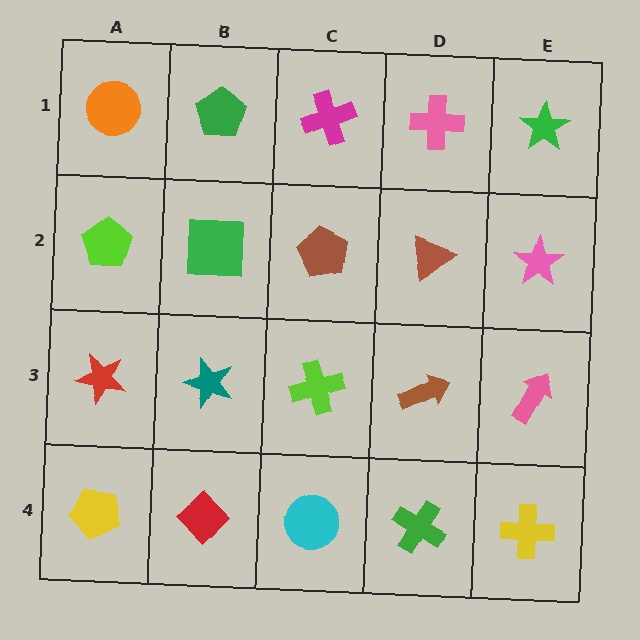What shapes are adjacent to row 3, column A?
A lime pentagon (row 2, column A), a yellow pentagon (row 4, column A), a teal star (row 3, column B).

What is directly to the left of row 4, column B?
A yellow pentagon.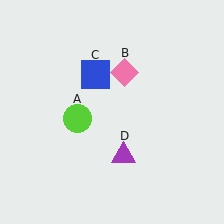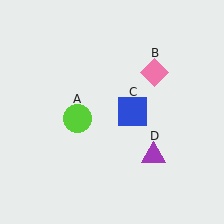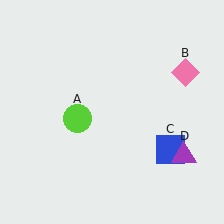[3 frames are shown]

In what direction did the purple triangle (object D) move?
The purple triangle (object D) moved right.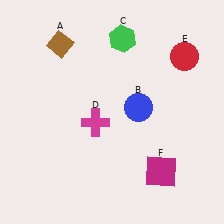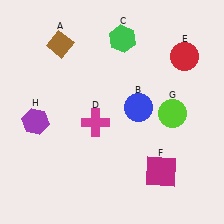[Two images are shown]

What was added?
A lime circle (G), a purple hexagon (H) were added in Image 2.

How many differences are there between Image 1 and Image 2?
There are 2 differences between the two images.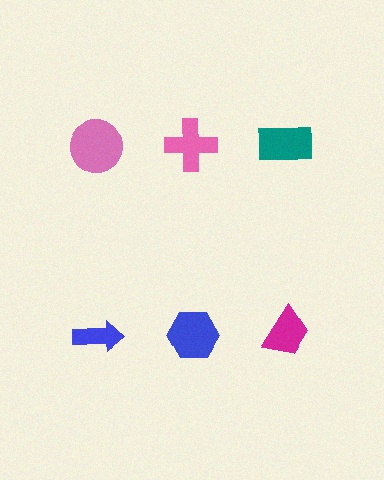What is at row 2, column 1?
A blue arrow.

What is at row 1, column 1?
A pink circle.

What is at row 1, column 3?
A teal rectangle.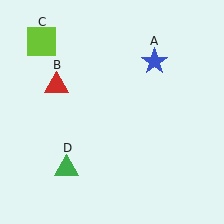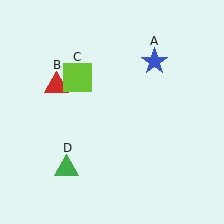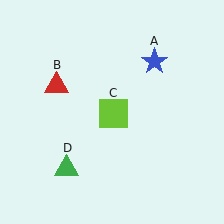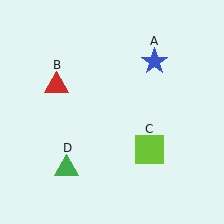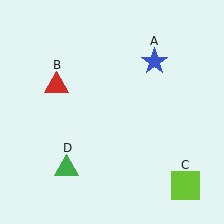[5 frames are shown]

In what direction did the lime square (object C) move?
The lime square (object C) moved down and to the right.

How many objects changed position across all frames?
1 object changed position: lime square (object C).